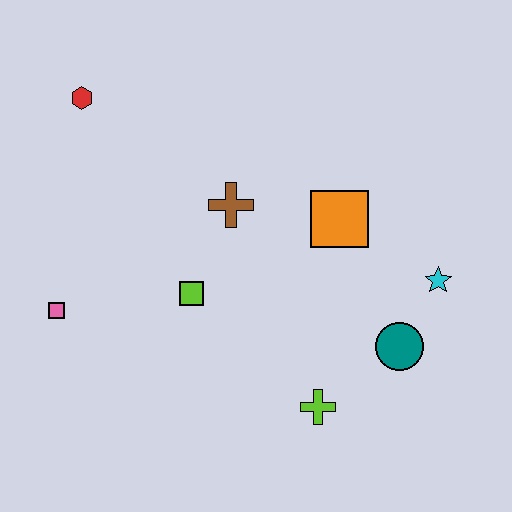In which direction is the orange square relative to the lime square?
The orange square is to the right of the lime square.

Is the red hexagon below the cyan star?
No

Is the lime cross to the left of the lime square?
No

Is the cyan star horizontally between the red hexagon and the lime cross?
No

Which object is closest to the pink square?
The lime square is closest to the pink square.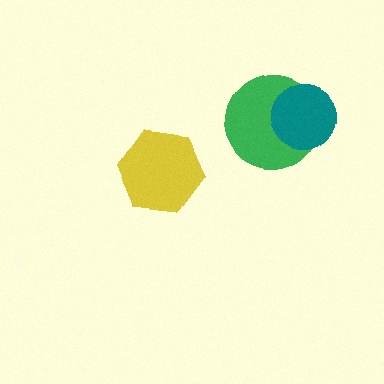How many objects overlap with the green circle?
1 object overlaps with the green circle.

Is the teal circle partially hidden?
No, no other shape covers it.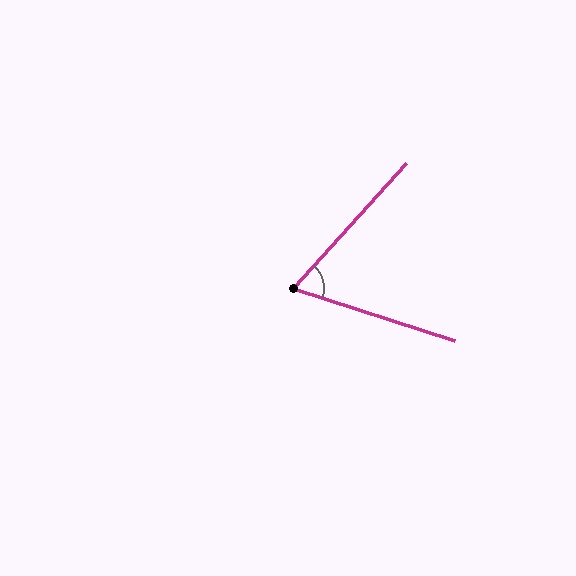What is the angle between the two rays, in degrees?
Approximately 66 degrees.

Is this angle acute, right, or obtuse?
It is acute.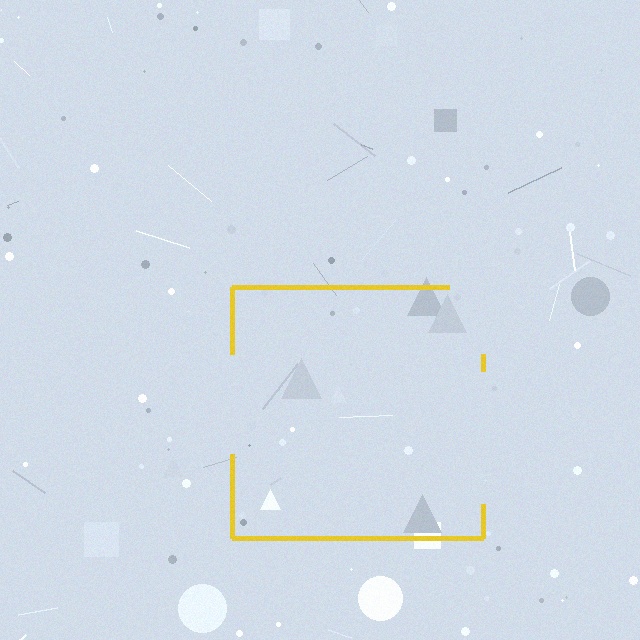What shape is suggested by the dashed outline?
The dashed outline suggests a square.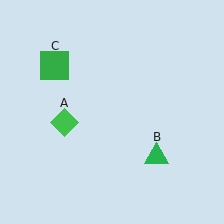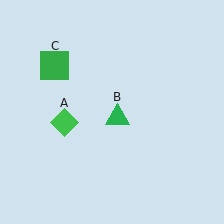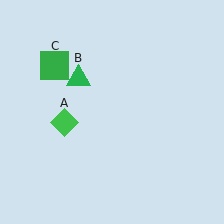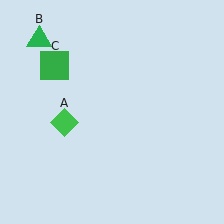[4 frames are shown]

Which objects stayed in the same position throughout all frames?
Green diamond (object A) and green square (object C) remained stationary.